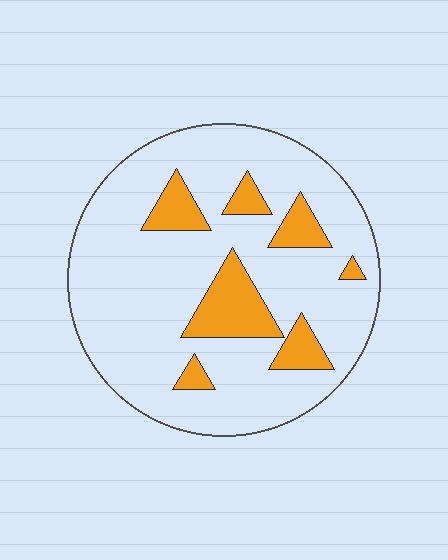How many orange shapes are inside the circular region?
7.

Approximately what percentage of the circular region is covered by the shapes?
Approximately 15%.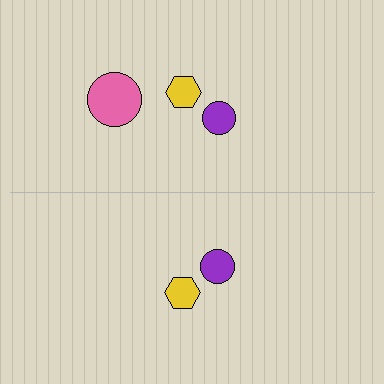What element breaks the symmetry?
A pink circle is missing from the bottom side.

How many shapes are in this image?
There are 5 shapes in this image.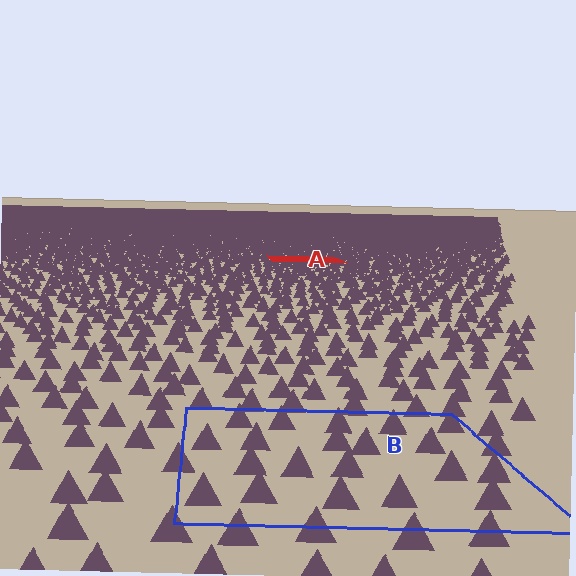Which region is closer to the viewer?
Region B is closer. The texture elements there are larger and more spread out.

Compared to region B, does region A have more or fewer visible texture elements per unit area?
Region A has more texture elements per unit area — they are packed more densely because it is farther away.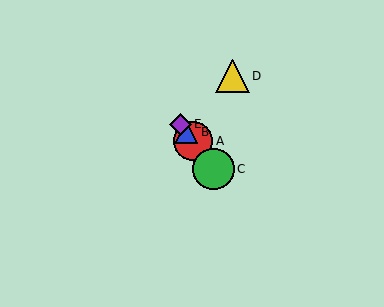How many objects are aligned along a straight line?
4 objects (A, B, C, E) are aligned along a straight line.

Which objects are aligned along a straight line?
Objects A, B, C, E are aligned along a straight line.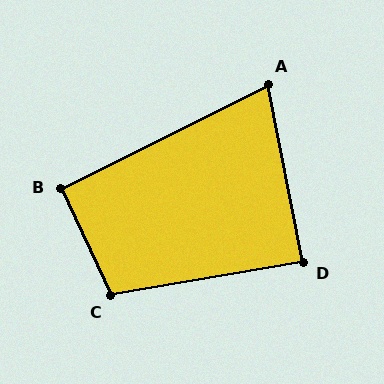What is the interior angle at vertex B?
Approximately 92 degrees (approximately right).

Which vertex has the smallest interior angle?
A, at approximately 75 degrees.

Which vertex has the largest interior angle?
C, at approximately 105 degrees.